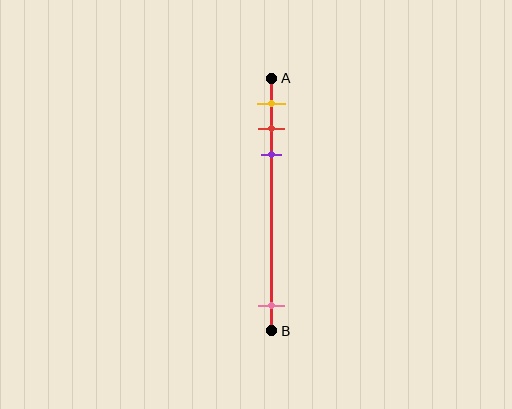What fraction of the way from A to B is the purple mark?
The purple mark is approximately 30% (0.3) of the way from A to B.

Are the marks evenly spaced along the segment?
No, the marks are not evenly spaced.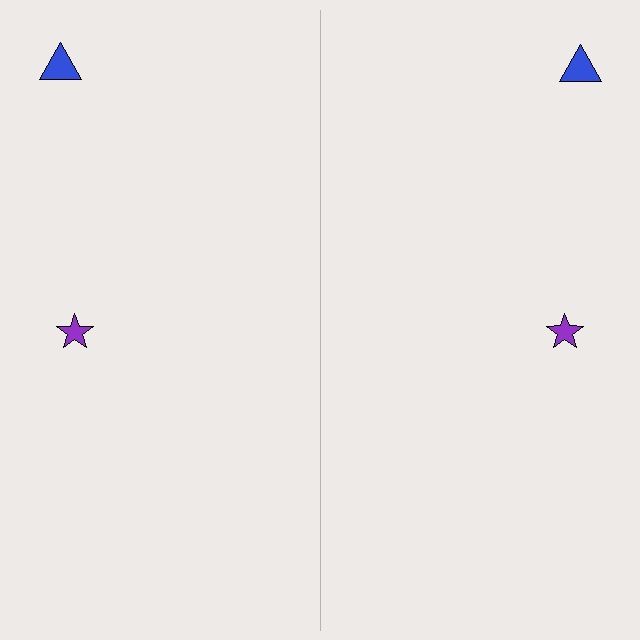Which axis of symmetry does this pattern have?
The pattern has a vertical axis of symmetry running through the center of the image.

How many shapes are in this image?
There are 4 shapes in this image.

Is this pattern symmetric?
Yes, this pattern has bilateral (reflection) symmetry.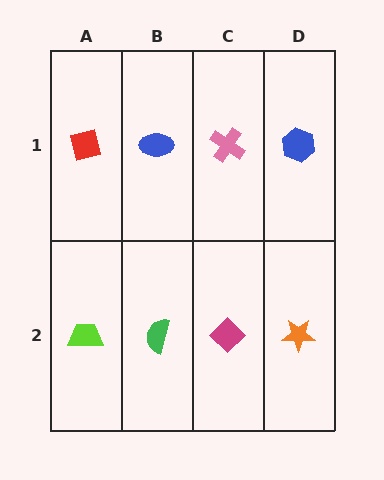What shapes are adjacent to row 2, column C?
A pink cross (row 1, column C), a green semicircle (row 2, column B), an orange star (row 2, column D).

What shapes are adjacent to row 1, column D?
An orange star (row 2, column D), a pink cross (row 1, column C).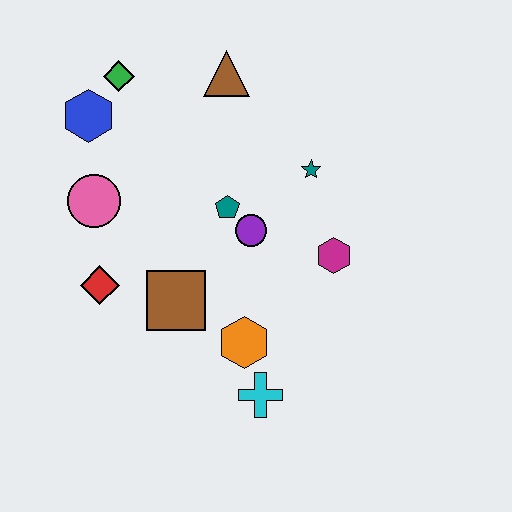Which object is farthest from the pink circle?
The cyan cross is farthest from the pink circle.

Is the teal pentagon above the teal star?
No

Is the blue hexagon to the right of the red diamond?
No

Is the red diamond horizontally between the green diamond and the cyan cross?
No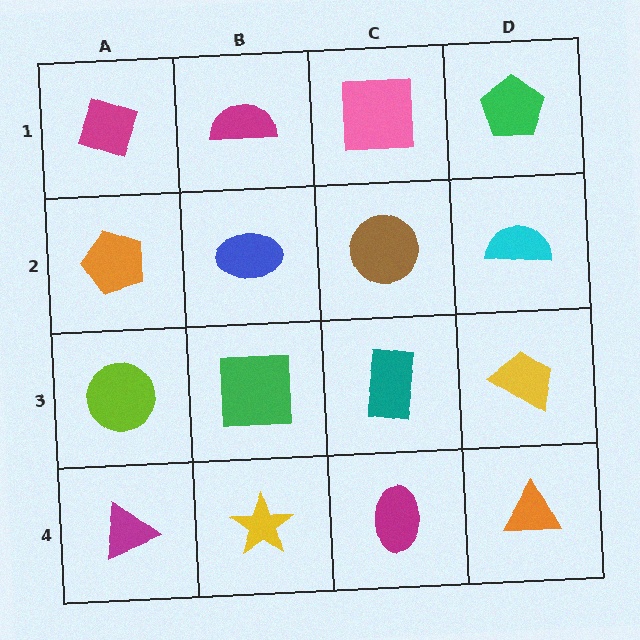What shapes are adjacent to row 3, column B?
A blue ellipse (row 2, column B), a yellow star (row 4, column B), a lime circle (row 3, column A), a teal rectangle (row 3, column C).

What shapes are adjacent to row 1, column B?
A blue ellipse (row 2, column B), a magenta diamond (row 1, column A), a pink square (row 1, column C).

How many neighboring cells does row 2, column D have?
3.